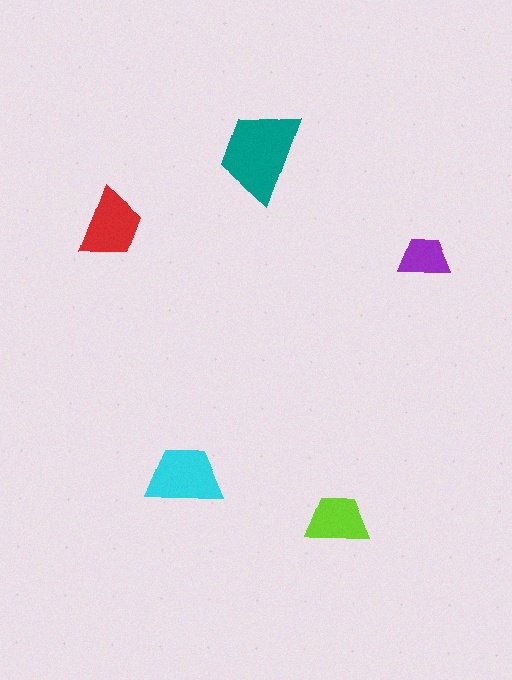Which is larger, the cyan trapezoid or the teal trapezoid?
The teal one.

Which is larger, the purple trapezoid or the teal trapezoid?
The teal one.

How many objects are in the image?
There are 5 objects in the image.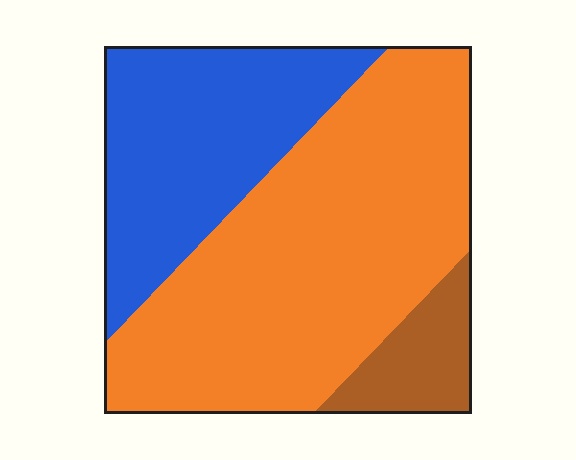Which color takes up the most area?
Orange, at roughly 60%.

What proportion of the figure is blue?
Blue covers about 30% of the figure.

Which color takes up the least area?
Brown, at roughly 10%.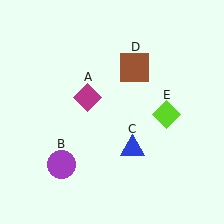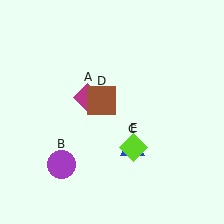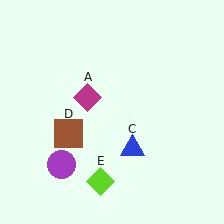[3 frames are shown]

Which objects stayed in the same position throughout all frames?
Magenta diamond (object A) and purple circle (object B) and blue triangle (object C) remained stationary.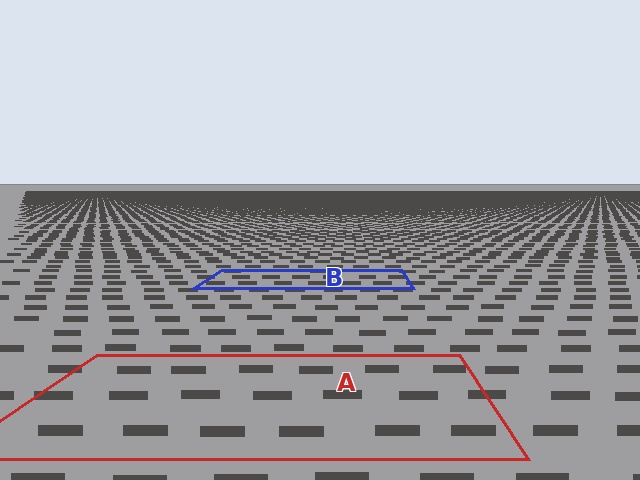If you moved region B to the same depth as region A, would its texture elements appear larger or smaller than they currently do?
They would appear larger. At a closer depth, the same texture elements are projected at a bigger on-screen size.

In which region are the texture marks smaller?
The texture marks are smaller in region B, because it is farther away.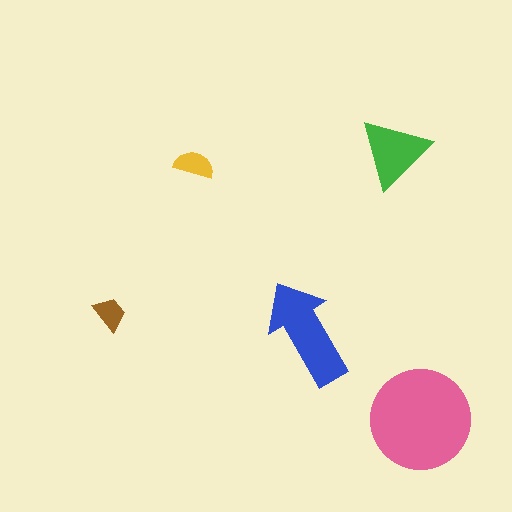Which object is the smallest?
The brown trapezoid.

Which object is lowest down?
The pink circle is bottommost.